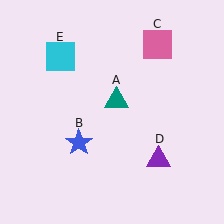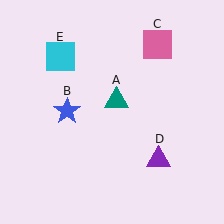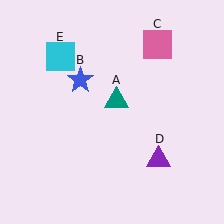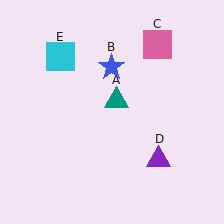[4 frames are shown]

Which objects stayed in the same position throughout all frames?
Teal triangle (object A) and pink square (object C) and purple triangle (object D) and cyan square (object E) remained stationary.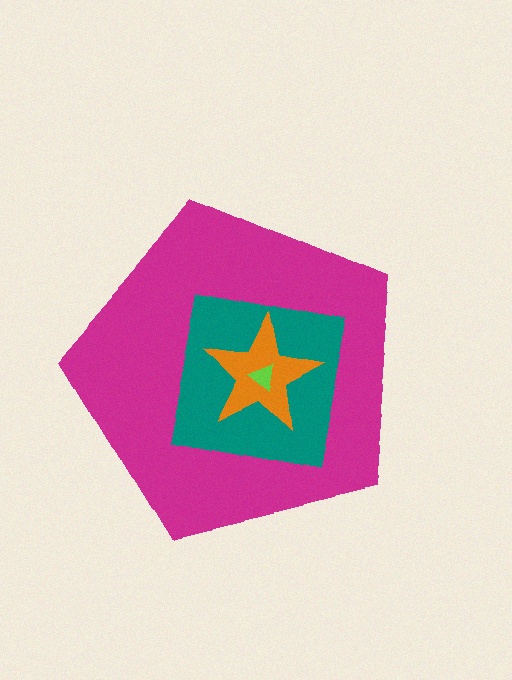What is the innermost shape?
The lime triangle.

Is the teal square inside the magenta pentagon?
Yes.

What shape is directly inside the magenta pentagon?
The teal square.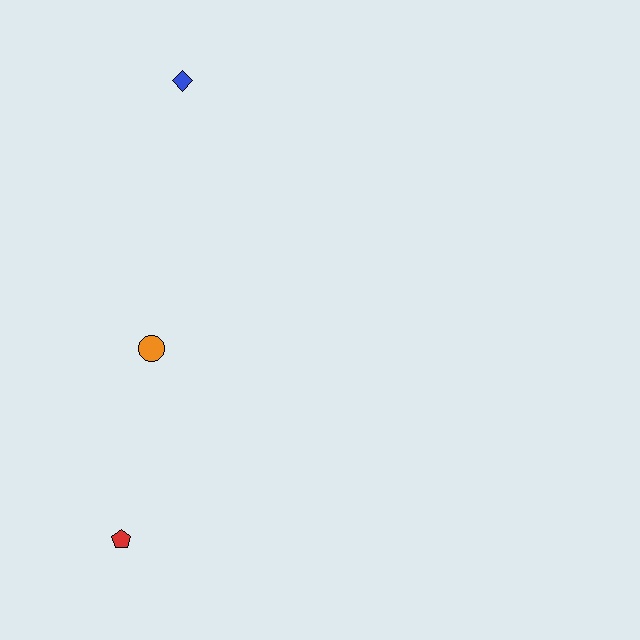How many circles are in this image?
There is 1 circle.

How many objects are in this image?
There are 3 objects.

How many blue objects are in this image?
There is 1 blue object.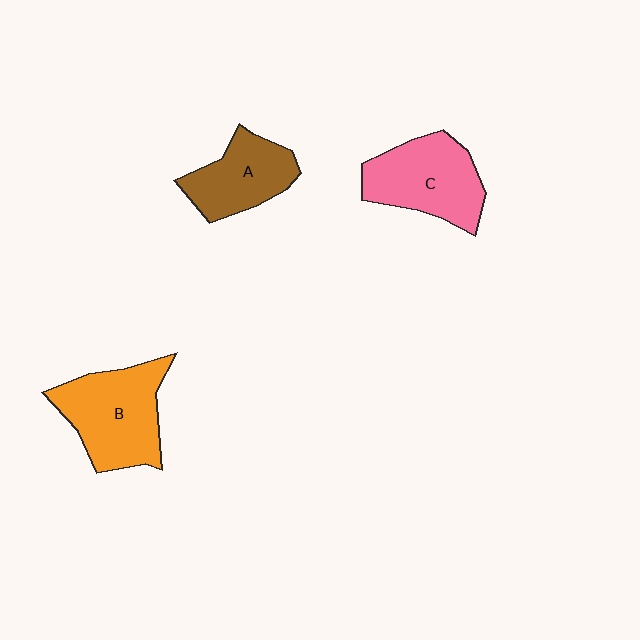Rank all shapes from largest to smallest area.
From largest to smallest: B (orange), C (pink), A (brown).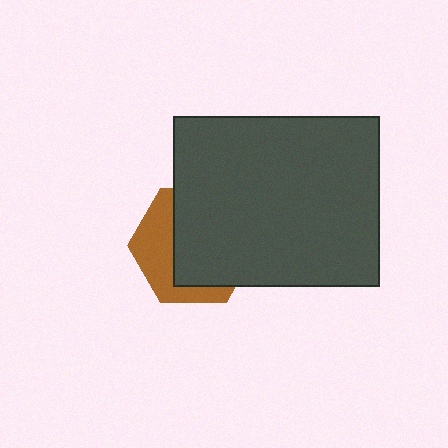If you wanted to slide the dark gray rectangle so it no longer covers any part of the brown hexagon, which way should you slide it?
Slide it toward the upper-right — that is the most direct way to separate the two shapes.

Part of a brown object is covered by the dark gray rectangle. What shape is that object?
It is a hexagon.